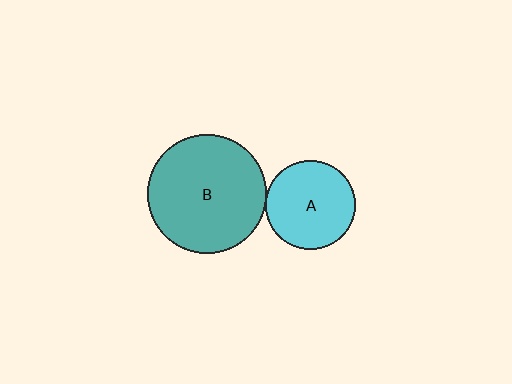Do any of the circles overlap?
No, none of the circles overlap.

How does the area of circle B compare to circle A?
Approximately 1.8 times.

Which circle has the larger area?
Circle B (teal).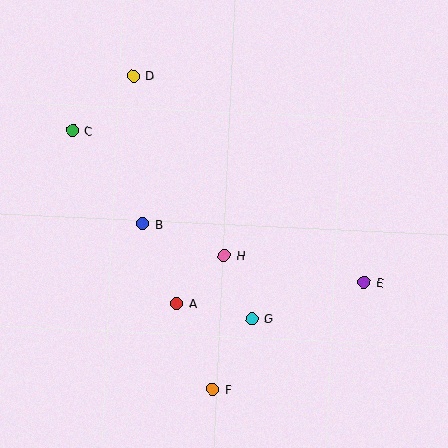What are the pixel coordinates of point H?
Point H is at (224, 255).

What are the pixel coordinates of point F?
Point F is at (213, 389).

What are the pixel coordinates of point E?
Point E is at (364, 283).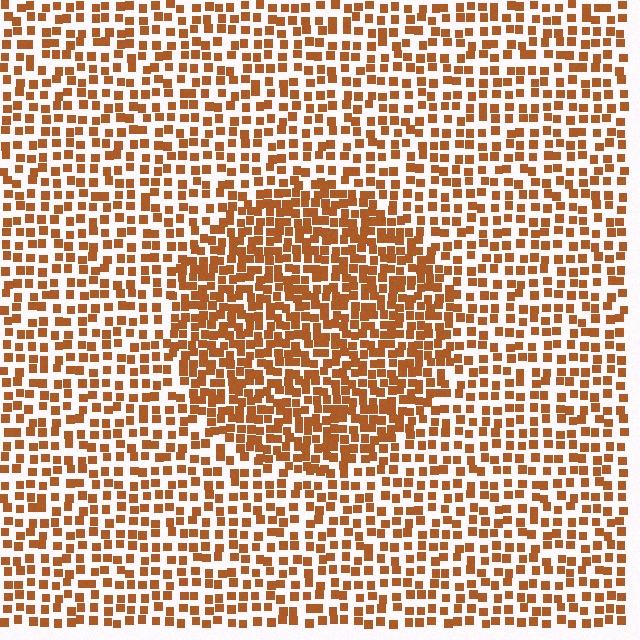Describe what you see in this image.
The image contains small brown elements arranged at two different densities. A circle-shaped region is visible where the elements are more densely packed than the surrounding area.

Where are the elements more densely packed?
The elements are more densely packed inside the circle boundary.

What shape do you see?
I see a circle.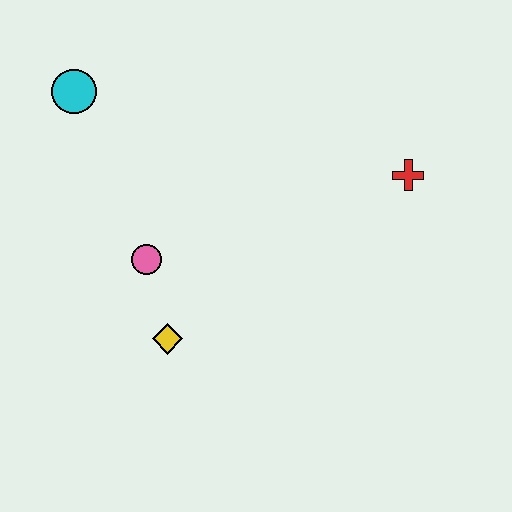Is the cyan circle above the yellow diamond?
Yes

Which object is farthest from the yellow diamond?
The red cross is farthest from the yellow diamond.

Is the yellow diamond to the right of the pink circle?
Yes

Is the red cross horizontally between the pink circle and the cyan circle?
No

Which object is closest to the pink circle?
The yellow diamond is closest to the pink circle.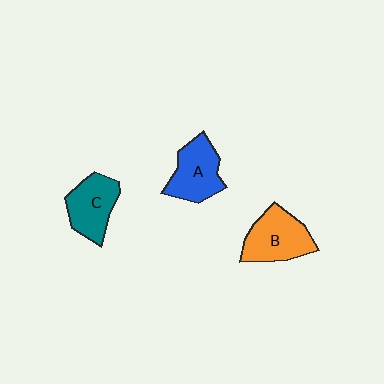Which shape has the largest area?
Shape B (orange).